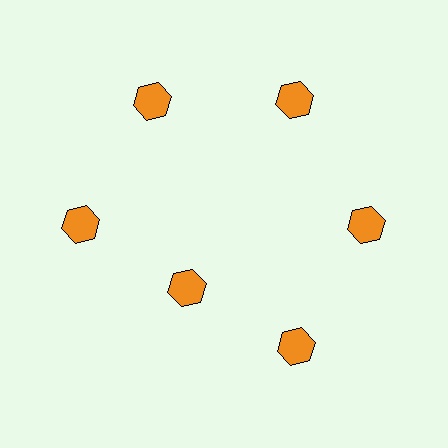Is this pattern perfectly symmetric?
No. The 6 orange hexagons are arranged in a ring, but one element near the 7 o'clock position is pulled inward toward the center, breaking the 6-fold rotational symmetry.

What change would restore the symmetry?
The symmetry would be restored by moving it outward, back onto the ring so that all 6 hexagons sit at equal angles and equal distance from the center.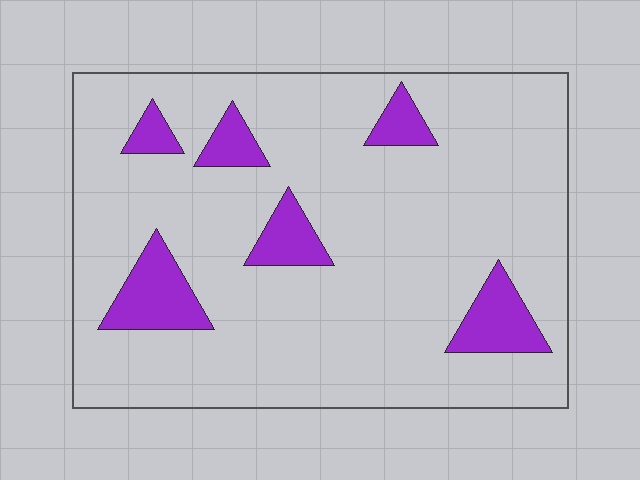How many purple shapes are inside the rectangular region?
6.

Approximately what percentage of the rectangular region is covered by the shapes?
Approximately 15%.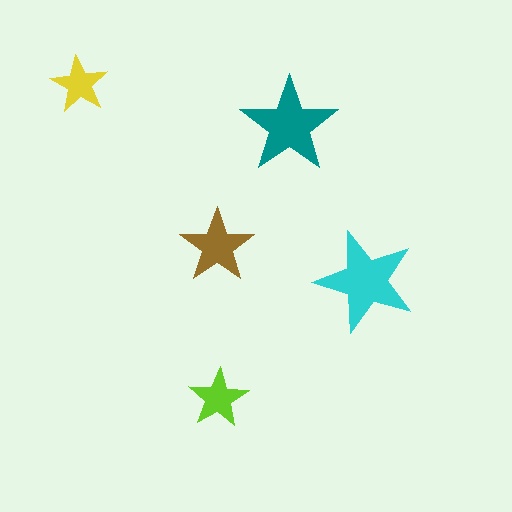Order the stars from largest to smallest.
the cyan one, the teal one, the brown one, the lime one, the yellow one.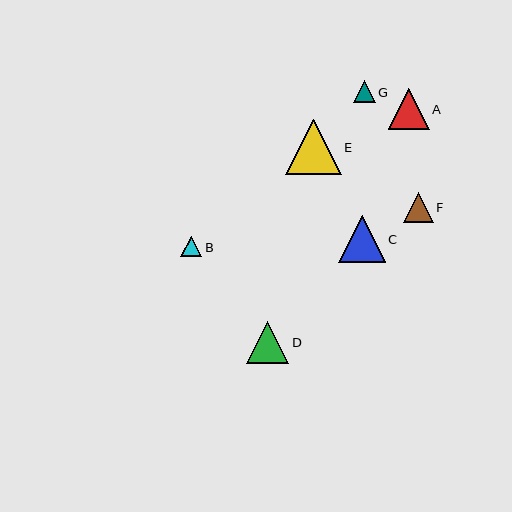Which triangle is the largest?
Triangle E is the largest with a size of approximately 56 pixels.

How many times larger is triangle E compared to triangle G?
Triangle E is approximately 2.5 times the size of triangle G.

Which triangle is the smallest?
Triangle B is the smallest with a size of approximately 21 pixels.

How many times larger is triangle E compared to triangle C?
Triangle E is approximately 1.2 times the size of triangle C.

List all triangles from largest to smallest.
From largest to smallest: E, C, D, A, F, G, B.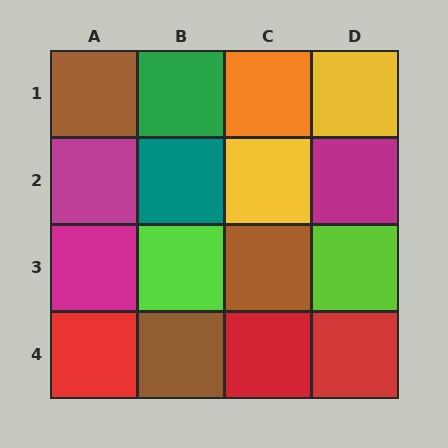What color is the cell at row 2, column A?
Magenta.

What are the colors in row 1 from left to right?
Brown, green, orange, yellow.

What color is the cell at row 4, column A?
Red.